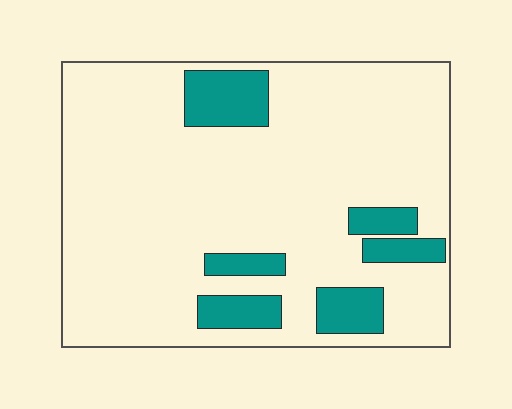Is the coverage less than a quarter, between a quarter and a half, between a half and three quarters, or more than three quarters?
Less than a quarter.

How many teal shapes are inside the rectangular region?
6.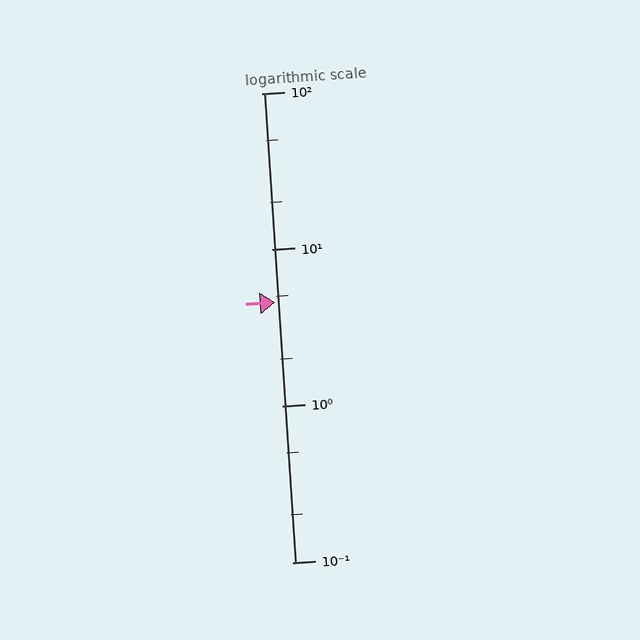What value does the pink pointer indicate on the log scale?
The pointer indicates approximately 4.6.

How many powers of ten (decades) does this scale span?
The scale spans 3 decades, from 0.1 to 100.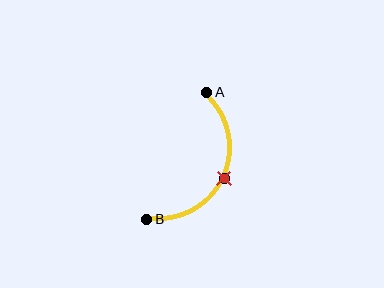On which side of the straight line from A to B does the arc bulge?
The arc bulges to the right of the straight line connecting A and B.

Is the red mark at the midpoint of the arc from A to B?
Yes. The red mark lies on the arc at equal arc-length from both A and B — it is the arc midpoint.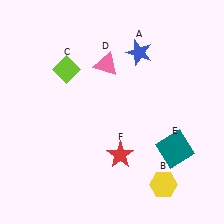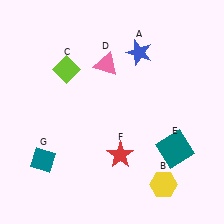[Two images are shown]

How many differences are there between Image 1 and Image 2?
There is 1 difference between the two images.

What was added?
A teal diamond (G) was added in Image 2.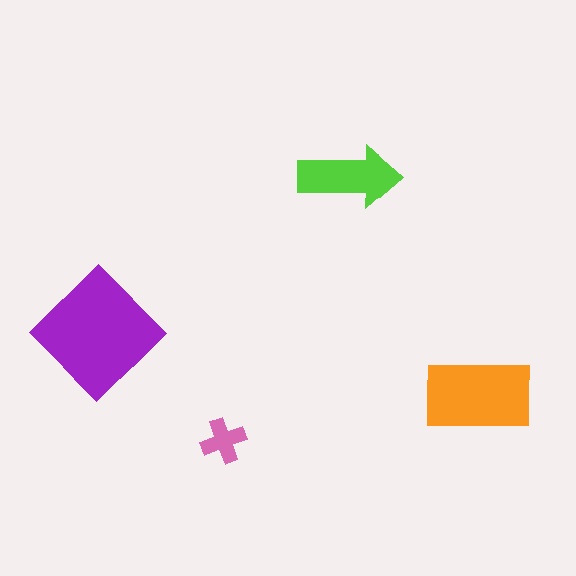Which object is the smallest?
The pink cross.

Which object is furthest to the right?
The orange rectangle is rightmost.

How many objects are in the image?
There are 4 objects in the image.